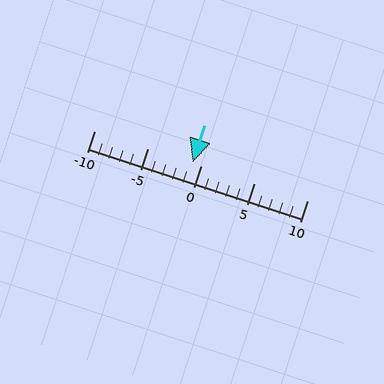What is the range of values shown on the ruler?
The ruler shows values from -10 to 10.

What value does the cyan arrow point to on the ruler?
The cyan arrow points to approximately -1.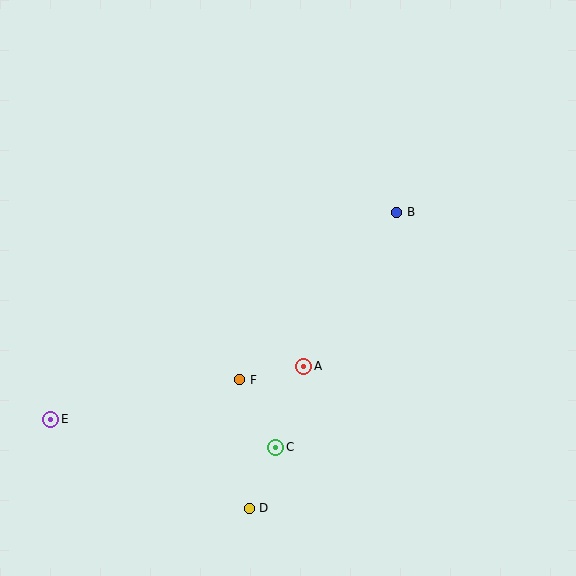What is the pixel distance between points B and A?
The distance between B and A is 180 pixels.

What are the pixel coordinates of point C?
Point C is at (276, 447).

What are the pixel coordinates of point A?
Point A is at (304, 366).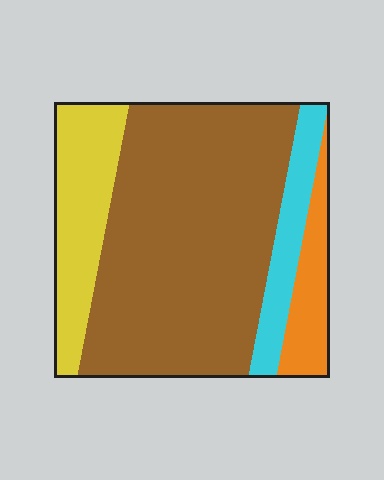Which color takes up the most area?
Brown, at roughly 60%.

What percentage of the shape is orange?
Orange covers 10% of the shape.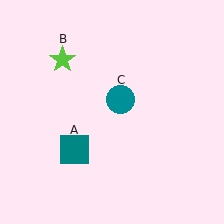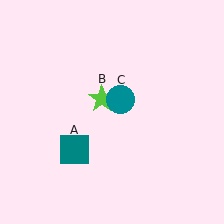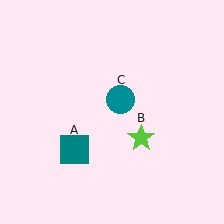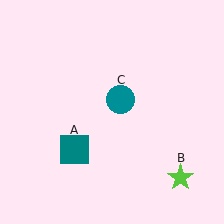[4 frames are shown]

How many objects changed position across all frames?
1 object changed position: lime star (object B).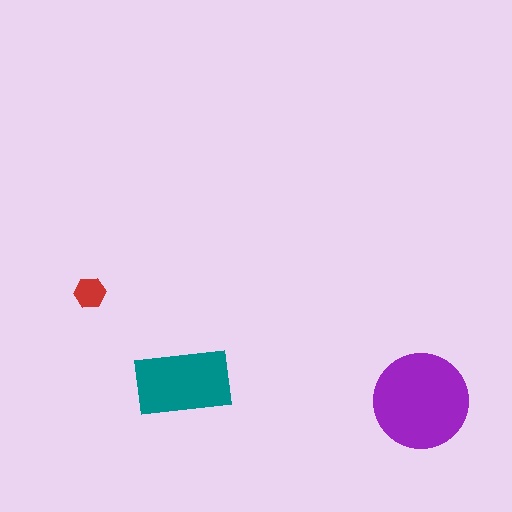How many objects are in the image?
There are 3 objects in the image.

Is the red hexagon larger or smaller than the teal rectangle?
Smaller.